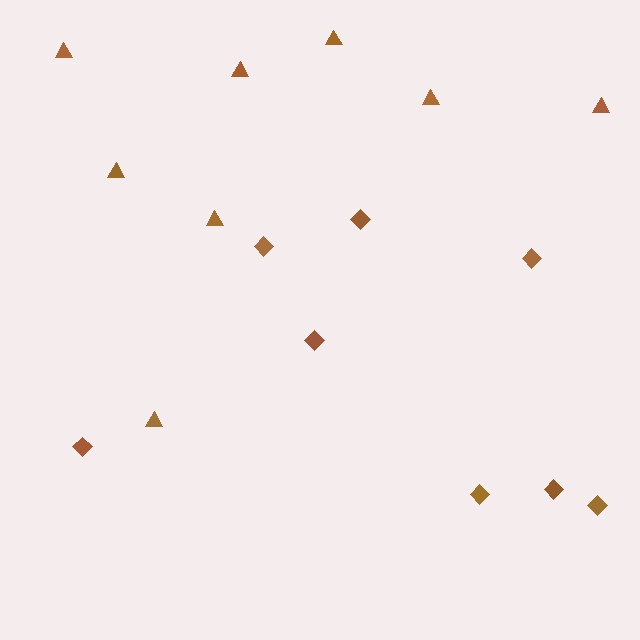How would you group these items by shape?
There are 2 groups: one group of diamonds (8) and one group of triangles (8).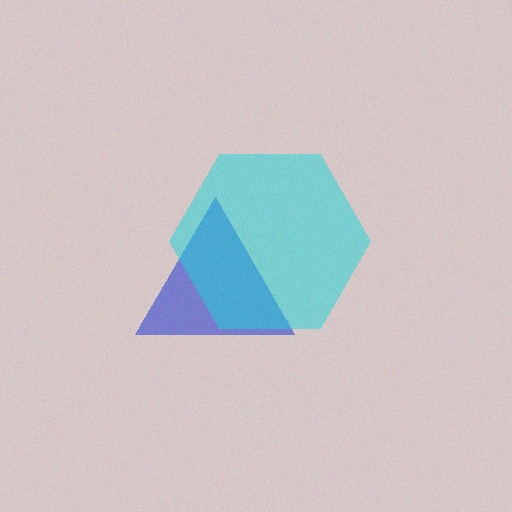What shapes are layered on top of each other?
The layered shapes are: a blue triangle, a cyan hexagon.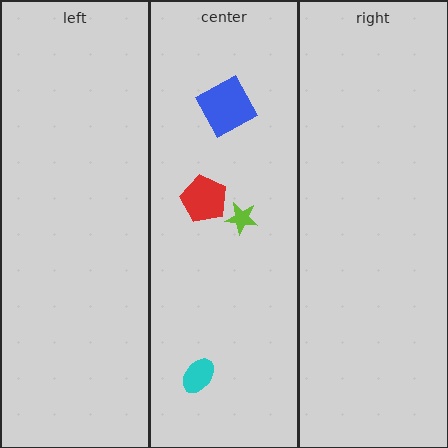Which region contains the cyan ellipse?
The center region.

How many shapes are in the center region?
4.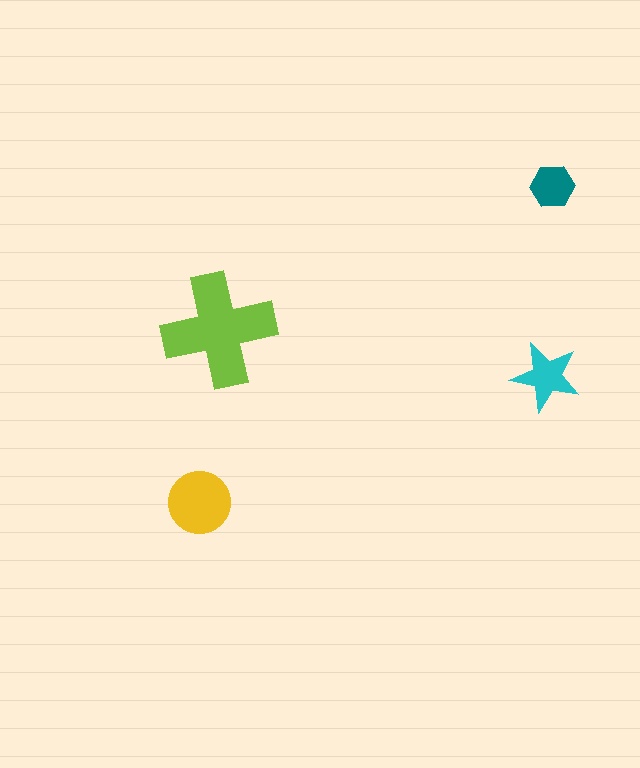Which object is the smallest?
The teal hexagon.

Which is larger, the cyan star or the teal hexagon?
The cyan star.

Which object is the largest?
The lime cross.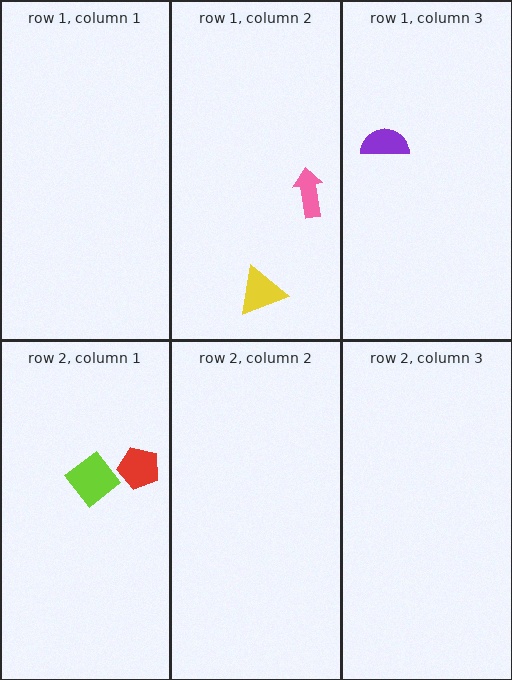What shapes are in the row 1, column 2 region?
The yellow triangle, the pink arrow.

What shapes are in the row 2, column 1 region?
The red pentagon, the lime diamond.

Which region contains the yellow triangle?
The row 1, column 2 region.